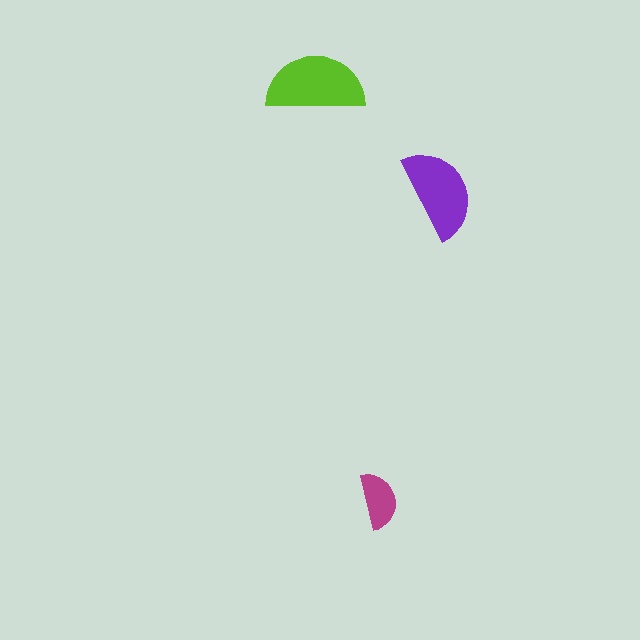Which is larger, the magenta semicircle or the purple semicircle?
The purple one.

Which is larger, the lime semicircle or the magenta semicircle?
The lime one.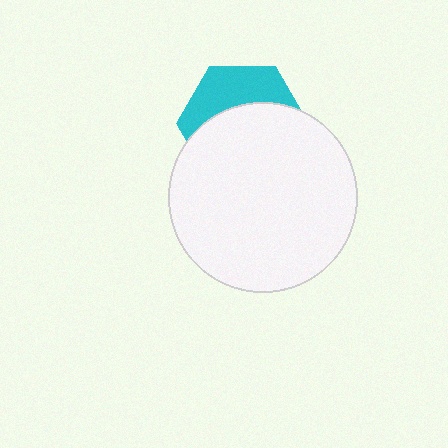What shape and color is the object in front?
The object in front is a white circle.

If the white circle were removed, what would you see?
You would see the complete cyan hexagon.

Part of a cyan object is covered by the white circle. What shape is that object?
It is a hexagon.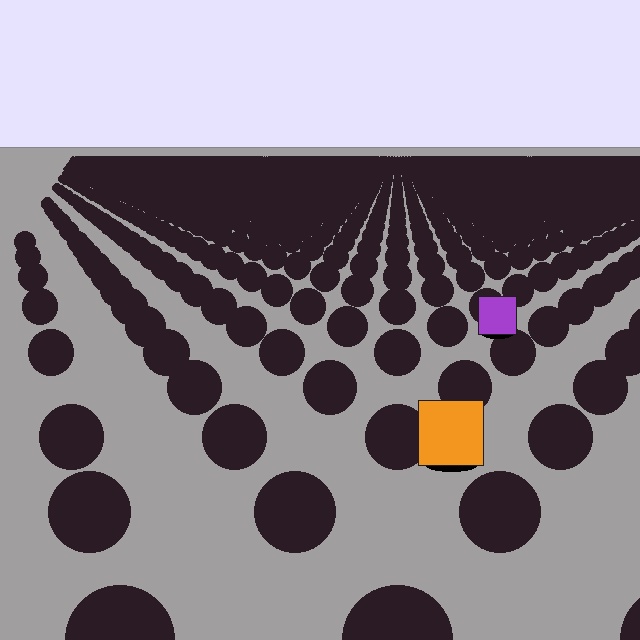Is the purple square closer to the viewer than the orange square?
No. The orange square is closer — you can tell from the texture gradient: the ground texture is coarser near it.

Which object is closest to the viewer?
The orange square is closest. The texture marks near it are larger and more spread out.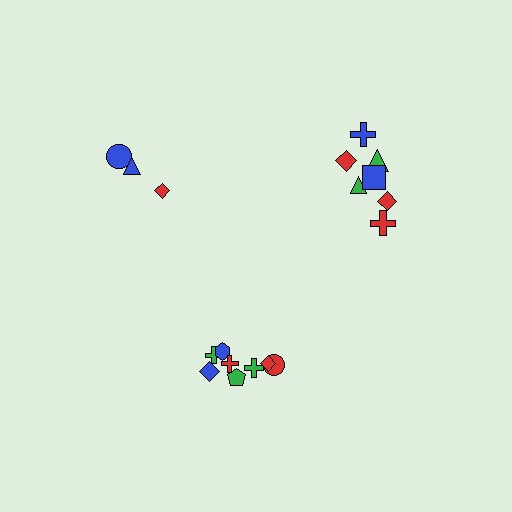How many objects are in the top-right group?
There are 7 objects.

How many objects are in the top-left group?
There are 3 objects.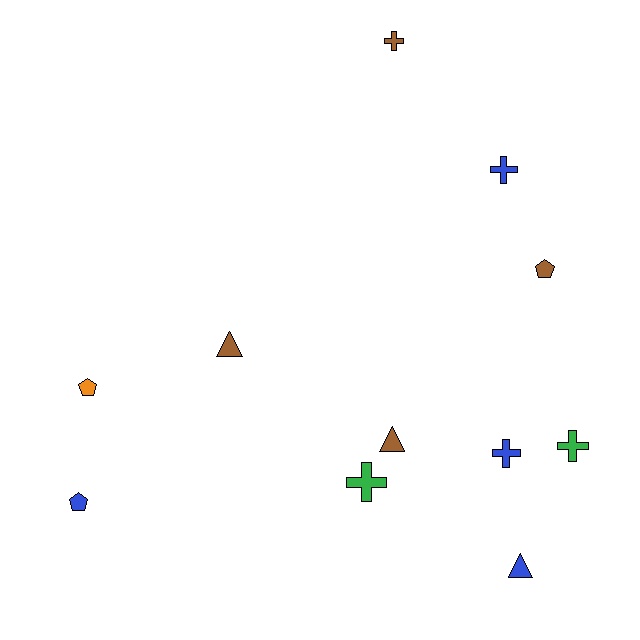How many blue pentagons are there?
There is 1 blue pentagon.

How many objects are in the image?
There are 11 objects.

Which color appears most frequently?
Brown, with 4 objects.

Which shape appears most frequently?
Cross, with 5 objects.